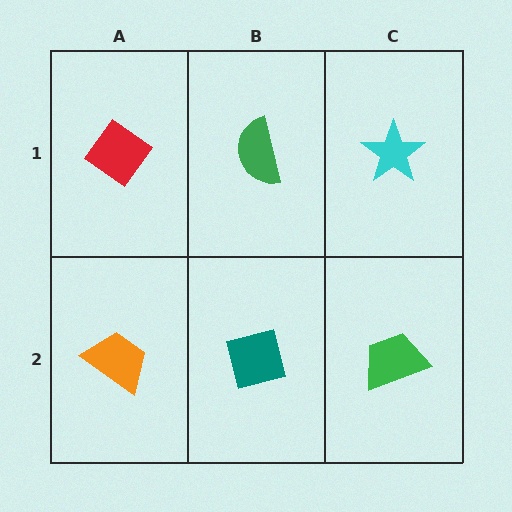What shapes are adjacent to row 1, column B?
A teal square (row 2, column B), a red diamond (row 1, column A), a cyan star (row 1, column C).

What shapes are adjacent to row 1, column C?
A green trapezoid (row 2, column C), a green semicircle (row 1, column B).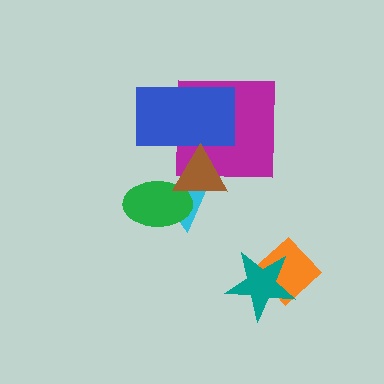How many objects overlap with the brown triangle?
4 objects overlap with the brown triangle.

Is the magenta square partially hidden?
Yes, it is partially covered by another shape.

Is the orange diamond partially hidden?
Yes, it is partially covered by another shape.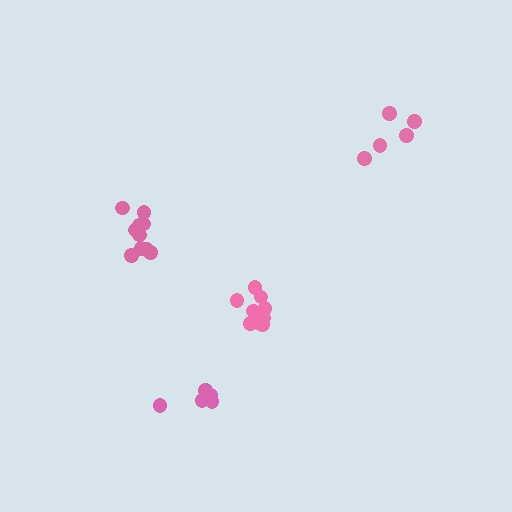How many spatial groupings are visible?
There are 4 spatial groupings.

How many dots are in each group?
Group 1: 11 dots, Group 2: 6 dots, Group 3: 10 dots, Group 4: 5 dots (32 total).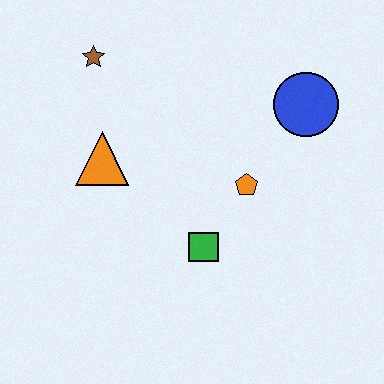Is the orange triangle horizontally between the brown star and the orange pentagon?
Yes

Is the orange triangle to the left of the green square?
Yes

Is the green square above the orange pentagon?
No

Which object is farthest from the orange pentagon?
The brown star is farthest from the orange pentagon.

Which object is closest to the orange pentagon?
The green square is closest to the orange pentagon.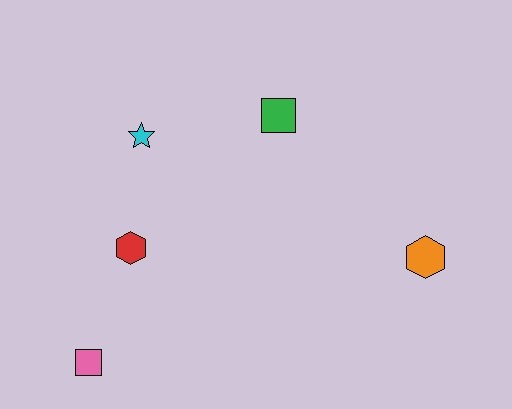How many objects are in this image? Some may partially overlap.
There are 5 objects.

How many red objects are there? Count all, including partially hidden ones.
There is 1 red object.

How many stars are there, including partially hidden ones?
There is 1 star.